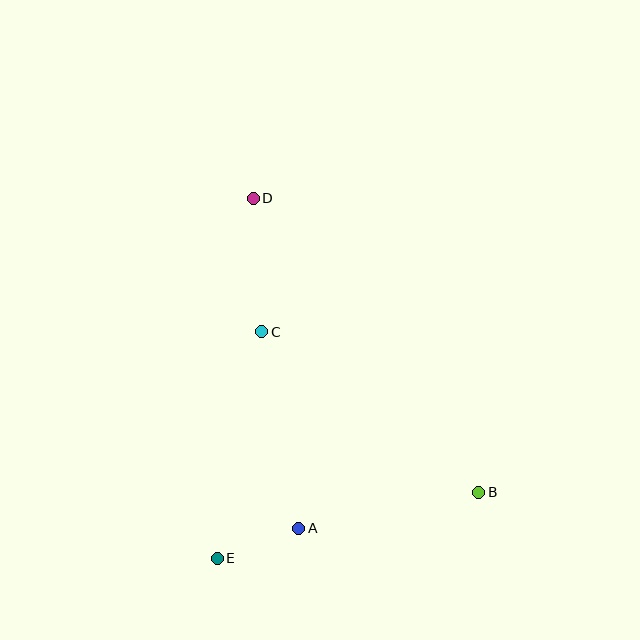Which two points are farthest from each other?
Points B and D are farthest from each other.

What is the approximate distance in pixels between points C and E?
The distance between C and E is approximately 231 pixels.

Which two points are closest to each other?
Points A and E are closest to each other.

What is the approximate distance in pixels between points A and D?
The distance between A and D is approximately 333 pixels.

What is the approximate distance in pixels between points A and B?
The distance between A and B is approximately 183 pixels.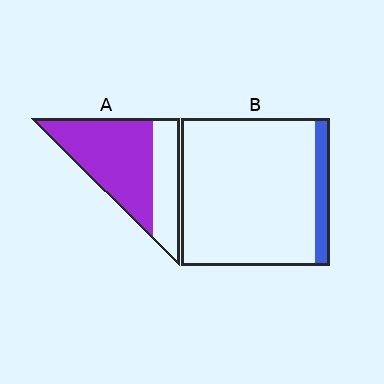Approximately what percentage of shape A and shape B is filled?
A is approximately 65% and B is approximately 10%.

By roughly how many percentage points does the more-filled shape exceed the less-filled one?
By roughly 55 percentage points (A over B).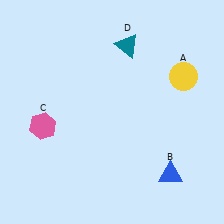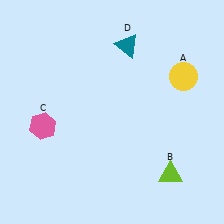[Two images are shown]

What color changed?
The triangle (B) changed from blue in Image 1 to lime in Image 2.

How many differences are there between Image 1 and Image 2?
There is 1 difference between the two images.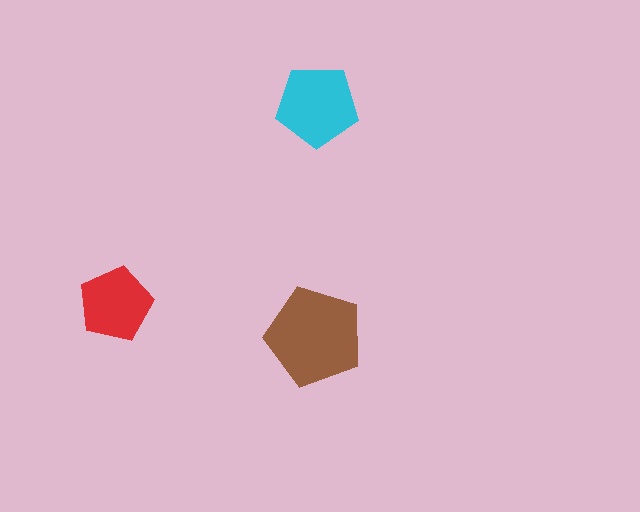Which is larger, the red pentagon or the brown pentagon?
The brown one.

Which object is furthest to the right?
The cyan pentagon is rightmost.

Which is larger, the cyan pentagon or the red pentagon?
The cyan one.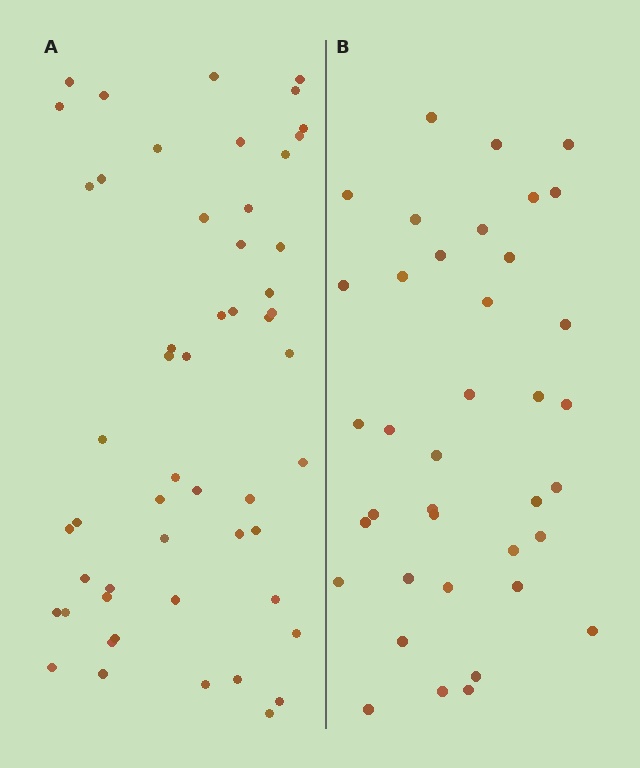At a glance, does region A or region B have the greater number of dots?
Region A (the left region) has more dots.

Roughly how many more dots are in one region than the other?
Region A has approximately 15 more dots than region B.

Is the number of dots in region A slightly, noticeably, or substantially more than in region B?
Region A has noticeably more, but not dramatically so. The ratio is roughly 1.4 to 1.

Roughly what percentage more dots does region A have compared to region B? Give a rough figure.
About 40% more.